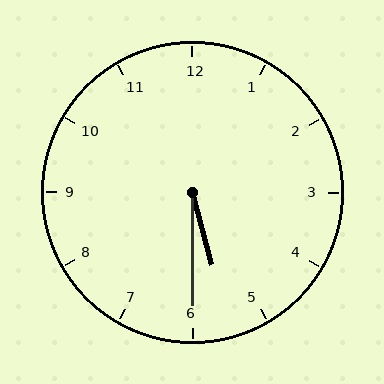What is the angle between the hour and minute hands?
Approximately 15 degrees.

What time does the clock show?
5:30.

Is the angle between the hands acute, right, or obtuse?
It is acute.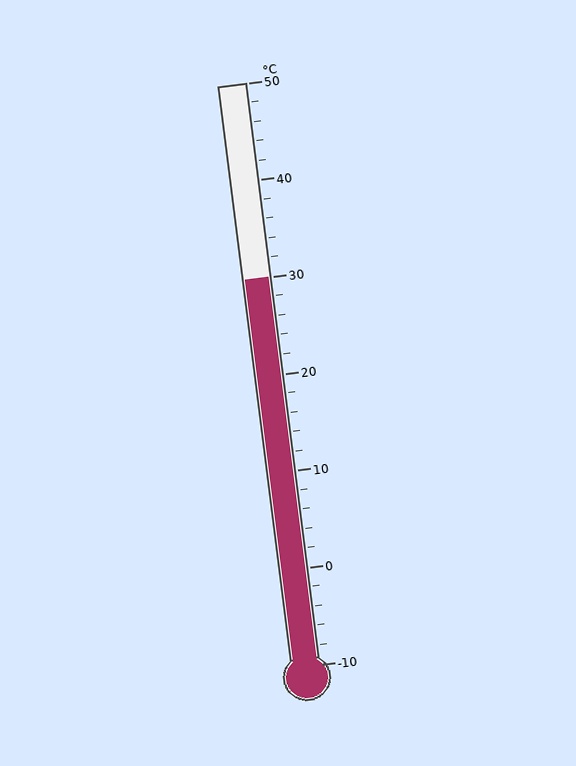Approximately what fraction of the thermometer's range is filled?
The thermometer is filled to approximately 65% of its range.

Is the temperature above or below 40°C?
The temperature is below 40°C.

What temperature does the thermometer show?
The thermometer shows approximately 30°C.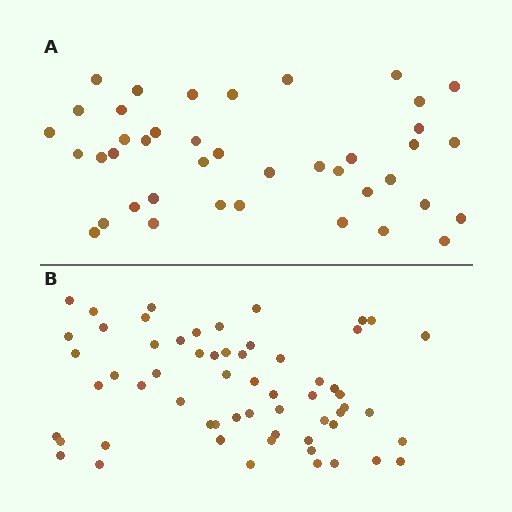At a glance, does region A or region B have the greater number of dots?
Region B (the bottom region) has more dots.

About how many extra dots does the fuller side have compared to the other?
Region B has approximately 20 more dots than region A.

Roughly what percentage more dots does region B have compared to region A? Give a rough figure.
About 45% more.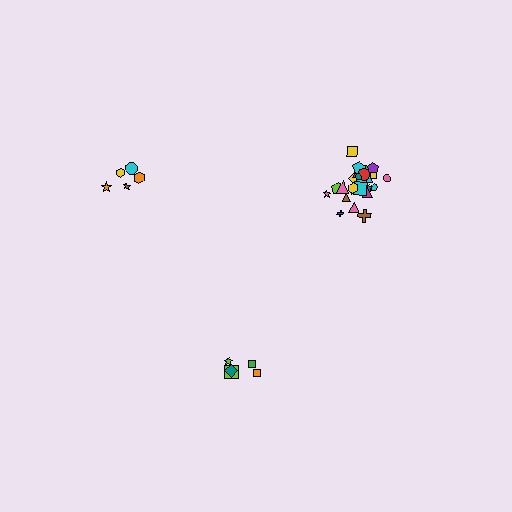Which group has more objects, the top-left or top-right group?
The top-right group.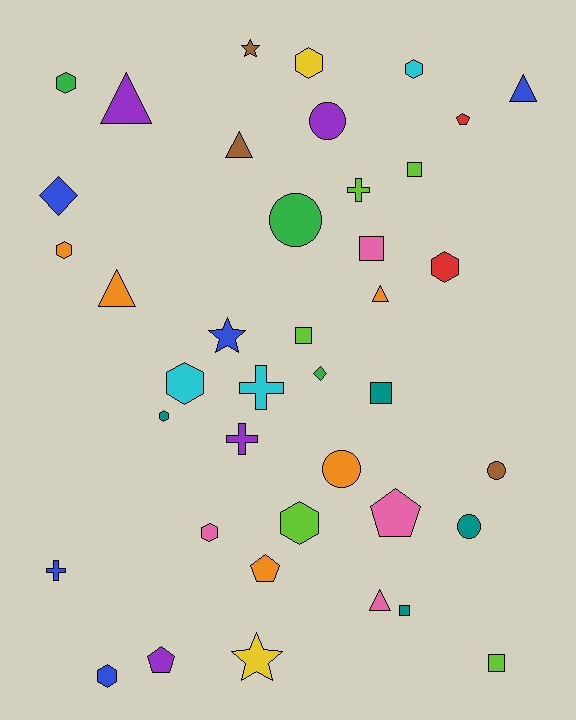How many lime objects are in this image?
There are 5 lime objects.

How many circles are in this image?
There are 5 circles.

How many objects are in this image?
There are 40 objects.